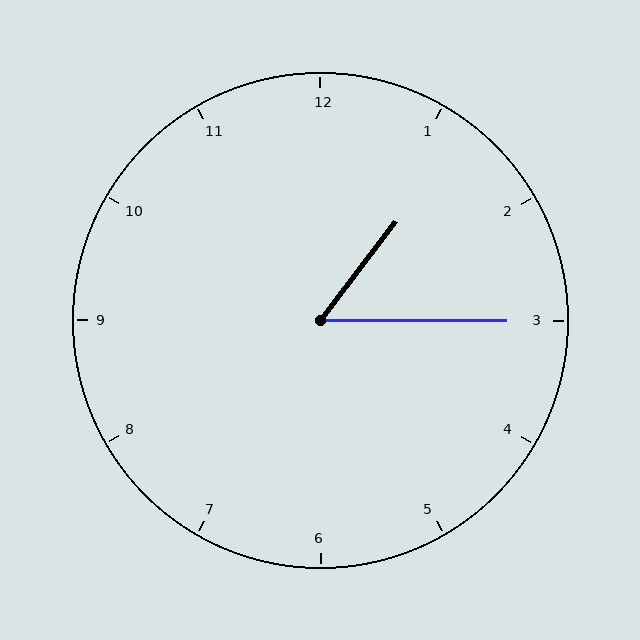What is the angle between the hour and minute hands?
Approximately 52 degrees.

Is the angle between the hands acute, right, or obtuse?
It is acute.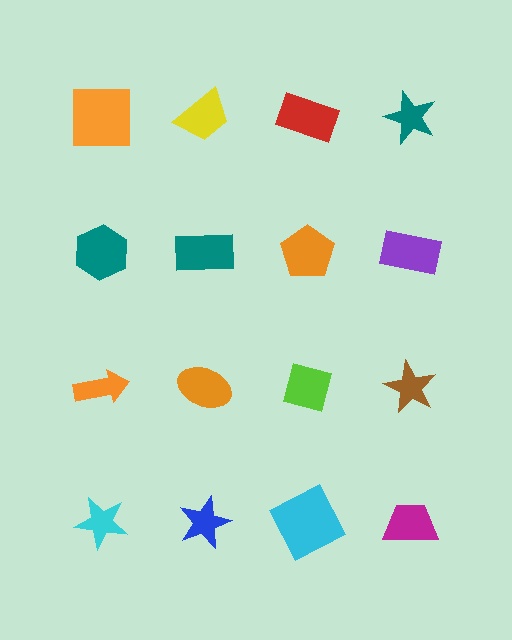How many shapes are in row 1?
4 shapes.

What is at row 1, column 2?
A yellow trapezoid.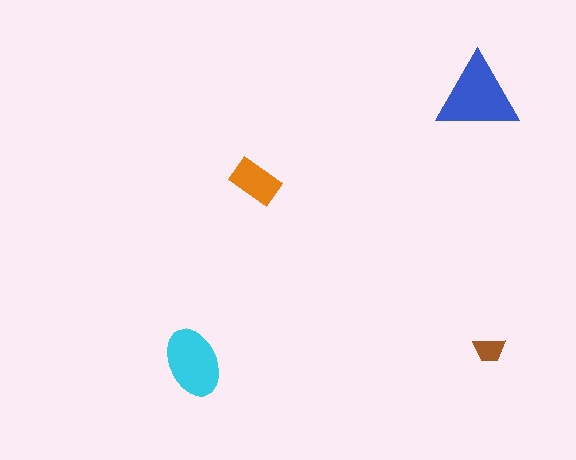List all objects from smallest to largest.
The brown trapezoid, the orange rectangle, the cyan ellipse, the blue triangle.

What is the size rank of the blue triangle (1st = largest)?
1st.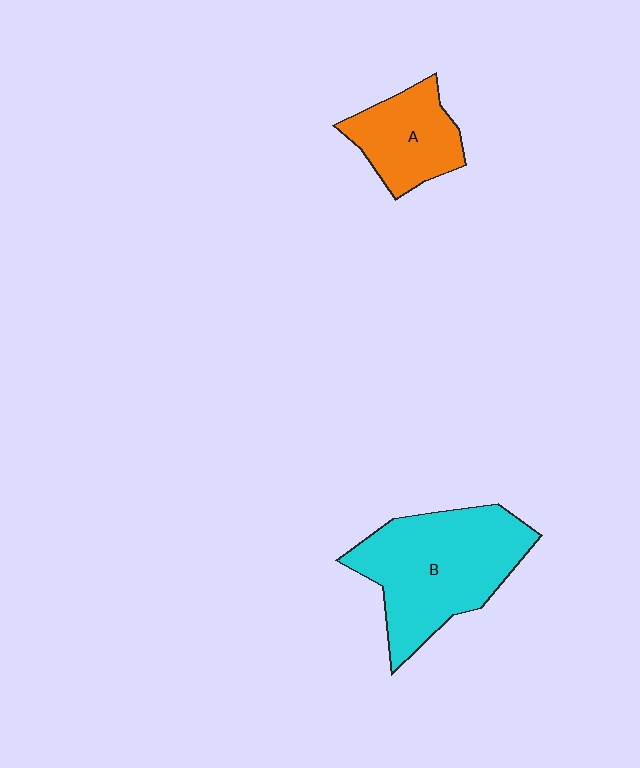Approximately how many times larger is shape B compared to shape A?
Approximately 1.9 times.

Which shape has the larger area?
Shape B (cyan).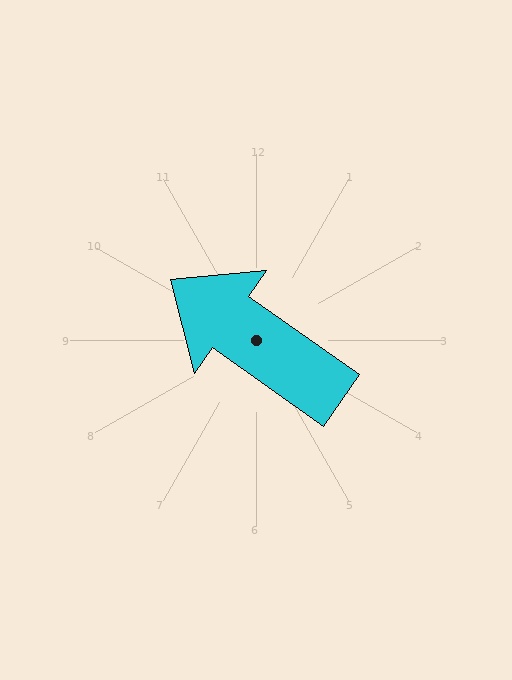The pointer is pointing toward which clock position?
Roughly 10 o'clock.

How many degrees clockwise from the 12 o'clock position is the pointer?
Approximately 305 degrees.